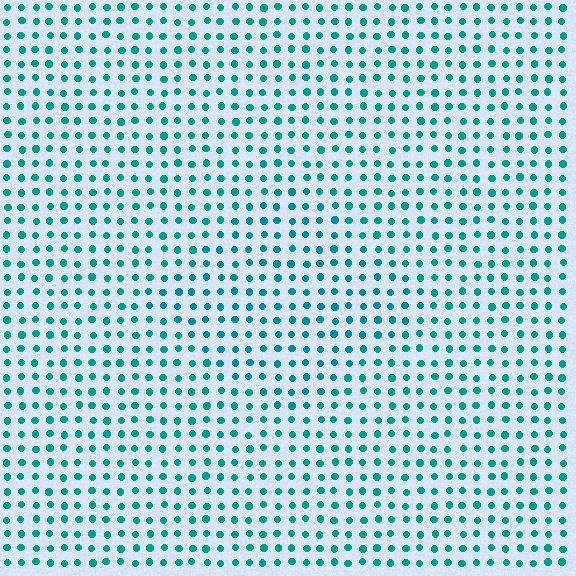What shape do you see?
I see a diamond.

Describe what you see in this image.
The image is filled with small teal elements in a uniform arrangement. A diamond-shaped region is visible where the elements are tinted to a slightly different hue, forming a subtle color boundary.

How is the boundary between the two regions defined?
The boundary is defined purely by a slight shift in hue (about 14 degrees). Spacing, size, and orientation are identical on both sides.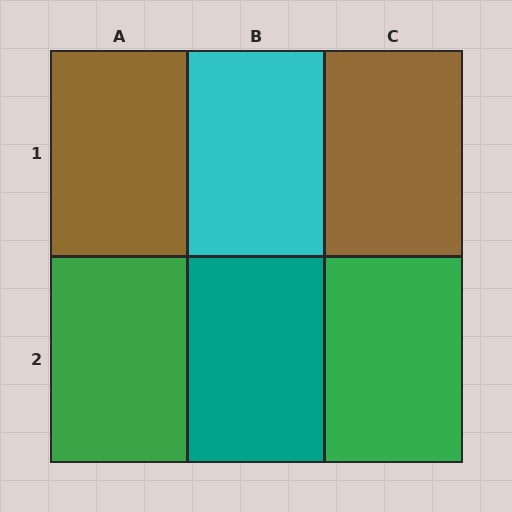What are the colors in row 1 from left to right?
Brown, cyan, brown.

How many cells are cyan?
1 cell is cyan.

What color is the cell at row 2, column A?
Green.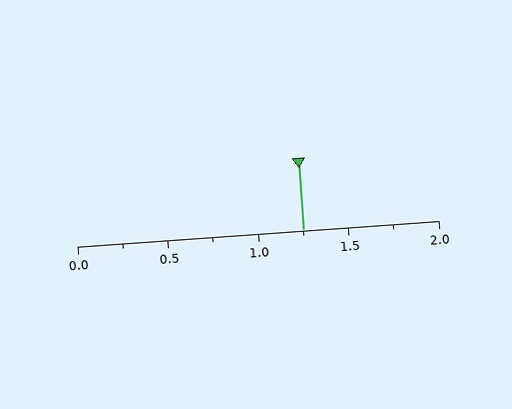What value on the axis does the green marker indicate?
The marker indicates approximately 1.25.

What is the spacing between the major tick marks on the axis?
The major ticks are spaced 0.5 apart.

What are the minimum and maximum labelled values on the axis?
The axis runs from 0.0 to 2.0.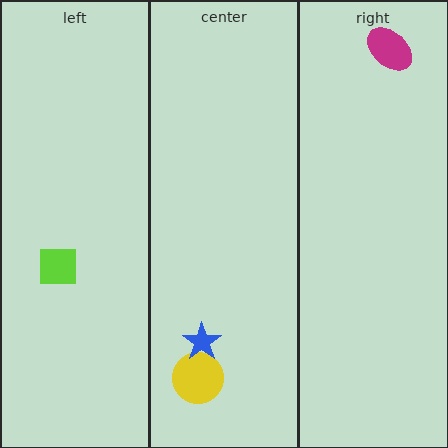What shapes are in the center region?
The yellow circle, the blue star.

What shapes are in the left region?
The lime square.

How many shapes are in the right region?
1.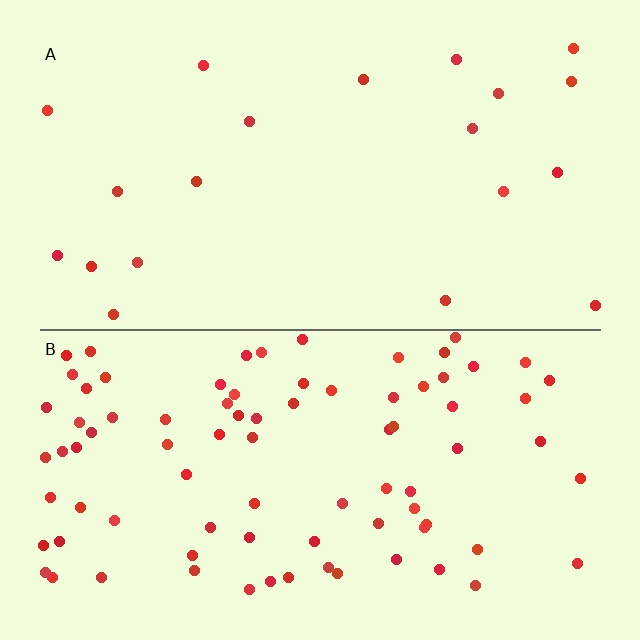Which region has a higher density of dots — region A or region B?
B (the bottom).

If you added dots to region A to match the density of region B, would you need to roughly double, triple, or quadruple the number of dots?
Approximately quadruple.